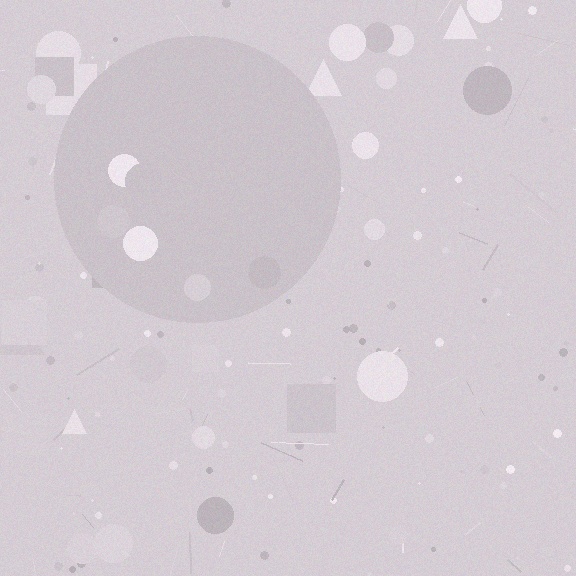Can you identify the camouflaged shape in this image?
The camouflaged shape is a circle.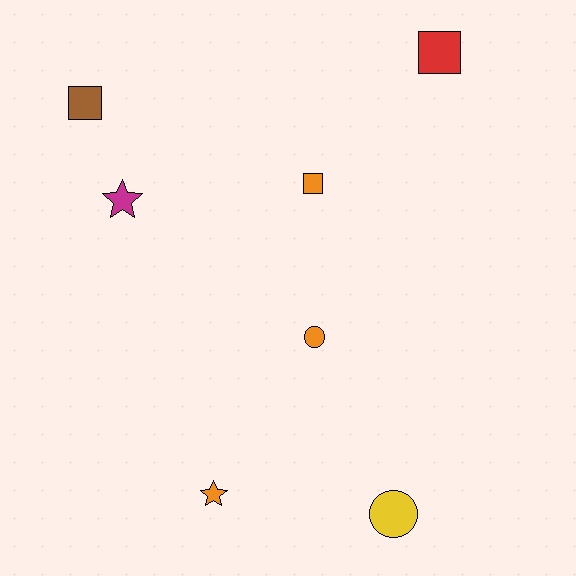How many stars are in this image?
There are 2 stars.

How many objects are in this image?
There are 7 objects.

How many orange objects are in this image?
There are 3 orange objects.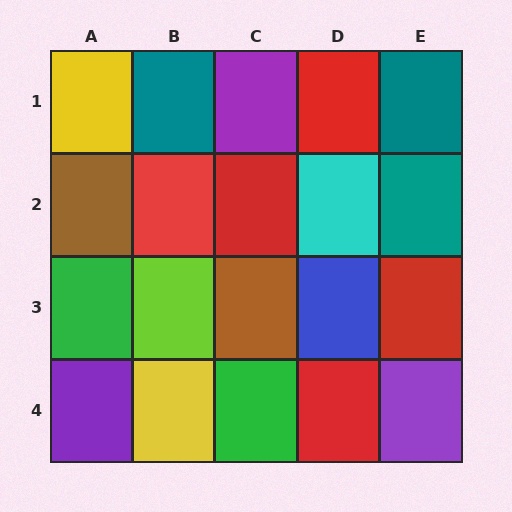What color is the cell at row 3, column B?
Lime.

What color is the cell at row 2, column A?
Brown.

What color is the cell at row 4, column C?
Green.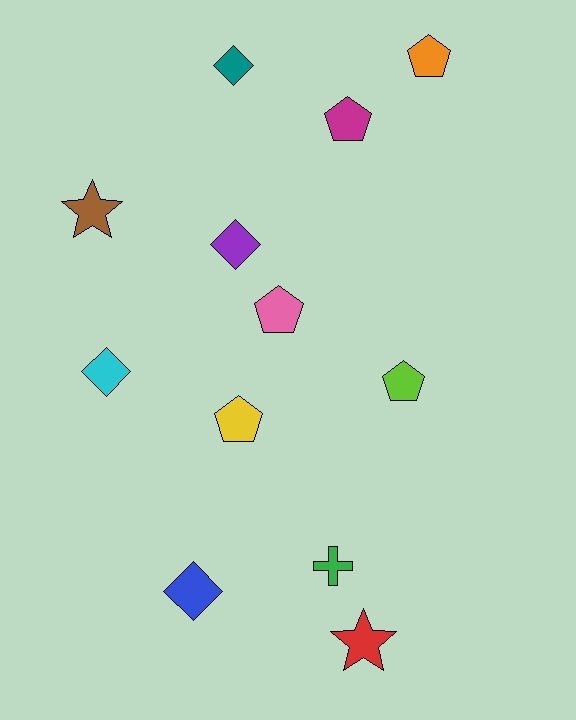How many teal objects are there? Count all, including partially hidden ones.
There is 1 teal object.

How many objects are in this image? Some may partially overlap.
There are 12 objects.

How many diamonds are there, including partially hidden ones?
There are 4 diamonds.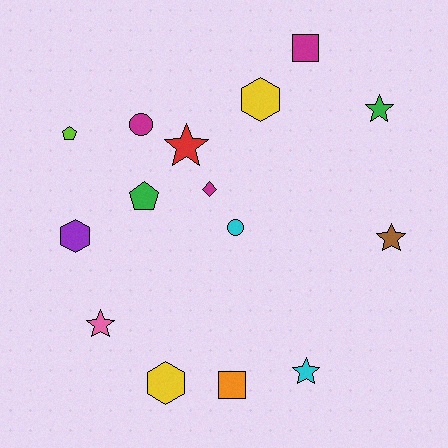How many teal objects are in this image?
There are no teal objects.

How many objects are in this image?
There are 15 objects.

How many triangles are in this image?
There are no triangles.